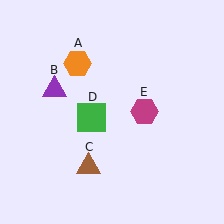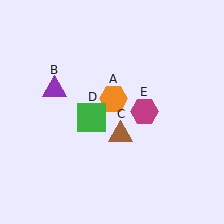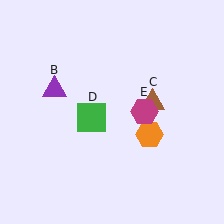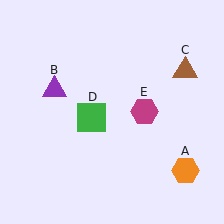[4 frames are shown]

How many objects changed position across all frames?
2 objects changed position: orange hexagon (object A), brown triangle (object C).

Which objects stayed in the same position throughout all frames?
Purple triangle (object B) and green square (object D) and magenta hexagon (object E) remained stationary.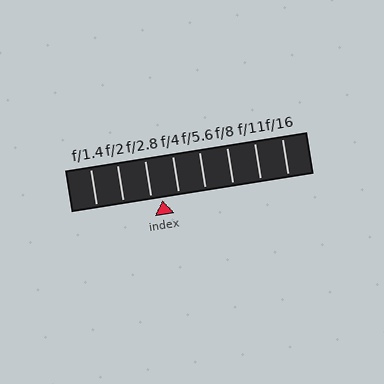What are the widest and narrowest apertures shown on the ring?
The widest aperture shown is f/1.4 and the narrowest is f/16.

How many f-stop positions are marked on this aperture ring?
There are 8 f-stop positions marked.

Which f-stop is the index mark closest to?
The index mark is closest to f/2.8.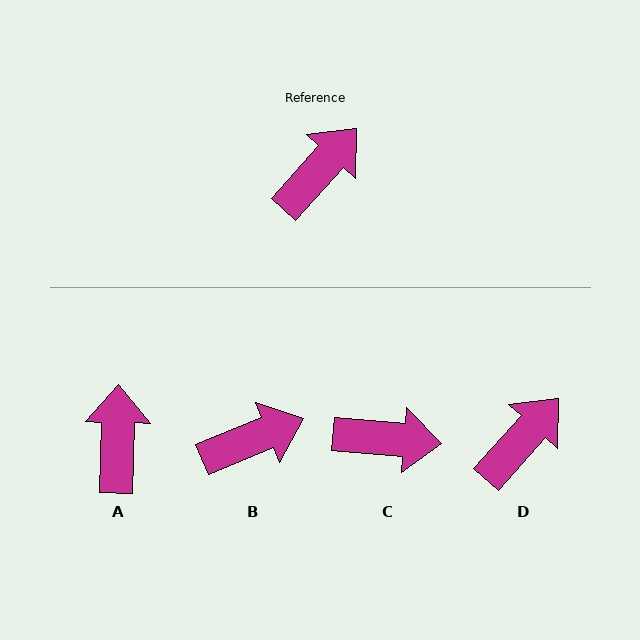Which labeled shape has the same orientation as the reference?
D.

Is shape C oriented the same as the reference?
No, it is off by about 53 degrees.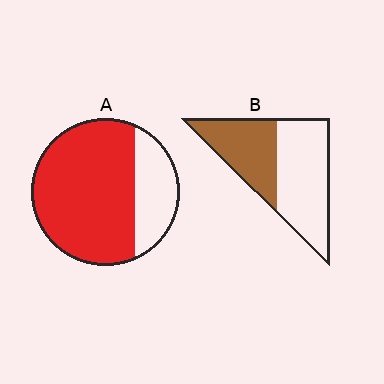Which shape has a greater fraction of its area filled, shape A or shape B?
Shape A.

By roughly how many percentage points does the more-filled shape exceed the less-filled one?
By roughly 35 percentage points (A over B).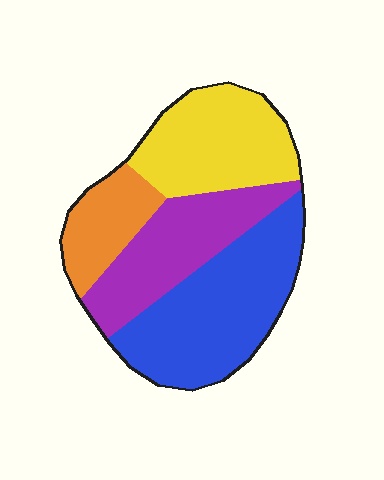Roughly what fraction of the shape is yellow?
Yellow takes up between a sixth and a third of the shape.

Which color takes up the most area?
Blue, at roughly 35%.